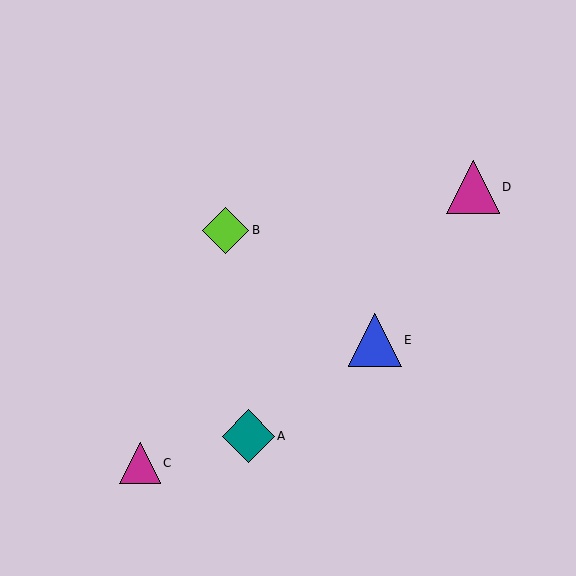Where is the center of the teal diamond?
The center of the teal diamond is at (248, 436).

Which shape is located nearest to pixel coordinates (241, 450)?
The teal diamond (labeled A) at (248, 436) is nearest to that location.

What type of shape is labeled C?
Shape C is a magenta triangle.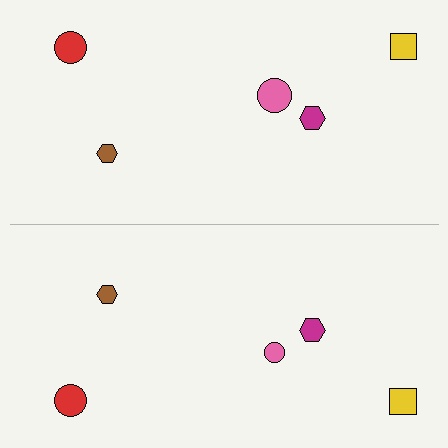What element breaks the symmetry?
The pink circle on the bottom side has a different size than its mirror counterpart.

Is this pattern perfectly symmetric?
No, the pattern is not perfectly symmetric. The pink circle on the bottom side has a different size than its mirror counterpart.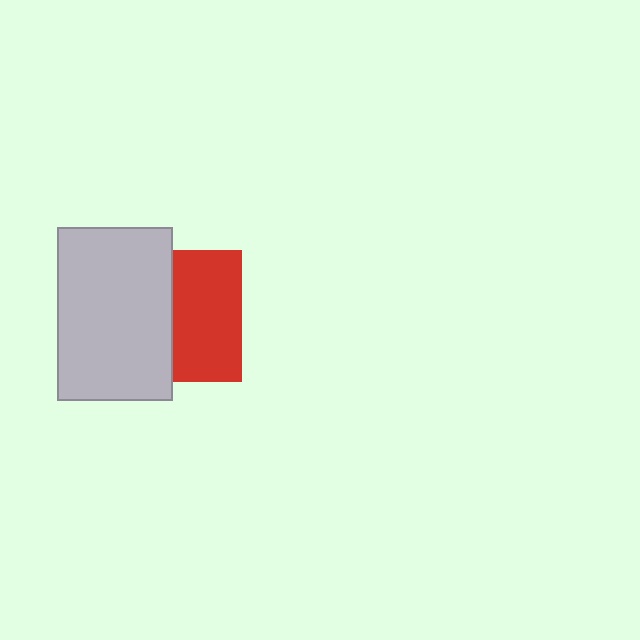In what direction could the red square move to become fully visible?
The red square could move right. That would shift it out from behind the light gray rectangle entirely.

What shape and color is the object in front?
The object in front is a light gray rectangle.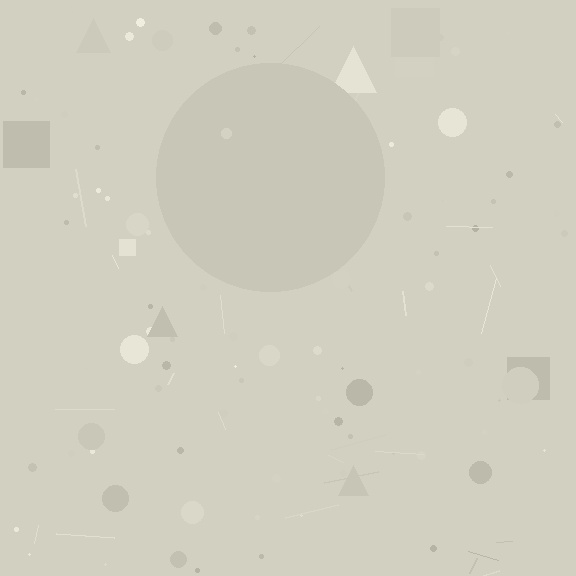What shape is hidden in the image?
A circle is hidden in the image.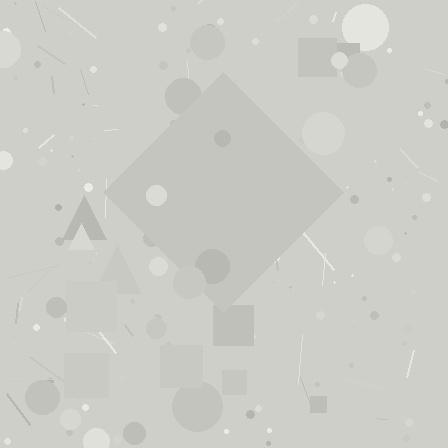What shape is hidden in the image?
A diamond is hidden in the image.